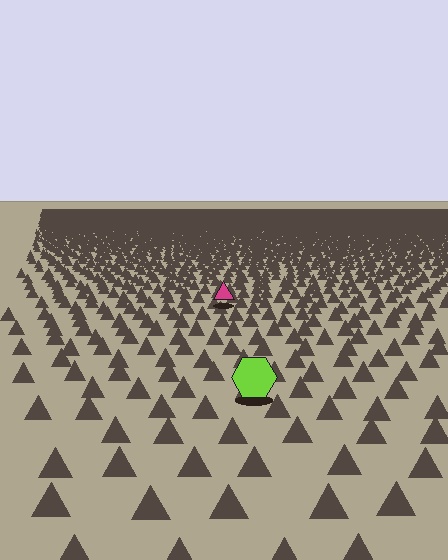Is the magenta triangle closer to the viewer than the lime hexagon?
No. The lime hexagon is closer — you can tell from the texture gradient: the ground texture is coarser near it.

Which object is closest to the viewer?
The lime hexagon is closest. The texture marks near it are larger and more spread out.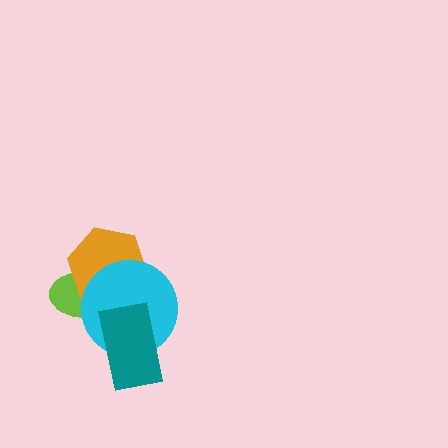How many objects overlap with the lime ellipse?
2 objects overlap with the lime ellipse.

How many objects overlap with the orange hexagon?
2 objects overlap with the orange hexagon.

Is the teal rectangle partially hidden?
No, no other shape covers it.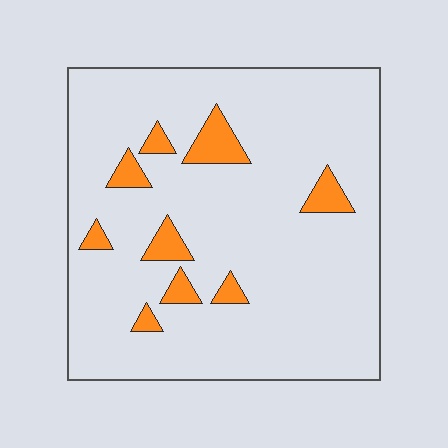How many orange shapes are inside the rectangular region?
9.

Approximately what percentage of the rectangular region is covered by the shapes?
Approximately 10%.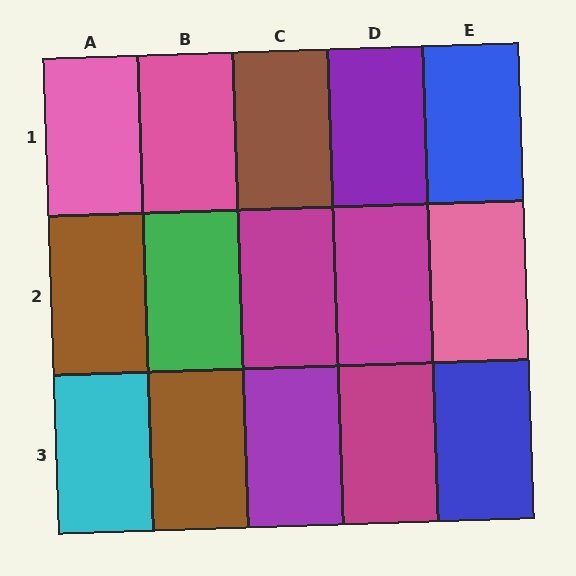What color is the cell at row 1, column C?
Brown.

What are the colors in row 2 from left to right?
Brown, green, magenta, magenta, pink.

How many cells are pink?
3 cells are pink.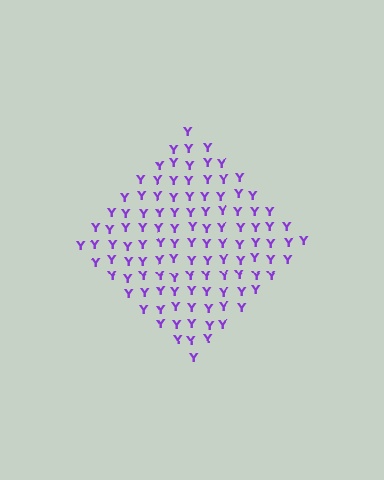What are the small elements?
The small elements are letter Y's.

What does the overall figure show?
The overall figure shows a diamond.